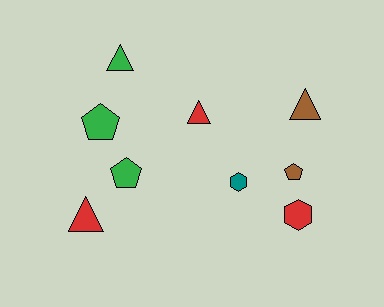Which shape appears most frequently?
Triangle, with 4 objects.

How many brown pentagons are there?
There is 1 brown pentagon.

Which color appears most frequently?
Red, with 3 objects.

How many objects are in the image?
There are 9 objects.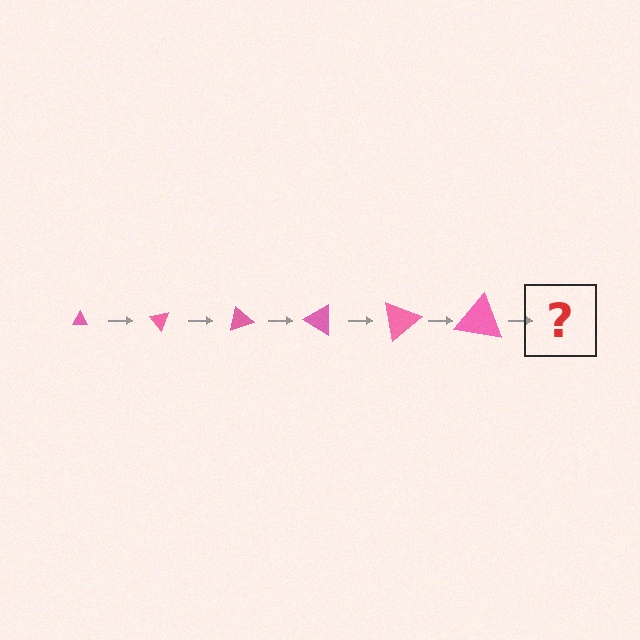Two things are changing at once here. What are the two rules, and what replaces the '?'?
The two rules are that the triangle grows larger each step and it rotates 50 degrees each step. The '?' should be a triangle, larger than the previous one and rotated 300 degrees from the start.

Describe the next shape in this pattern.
It should be a triangle, larger than the previous one and rotated 300 degrees from the start.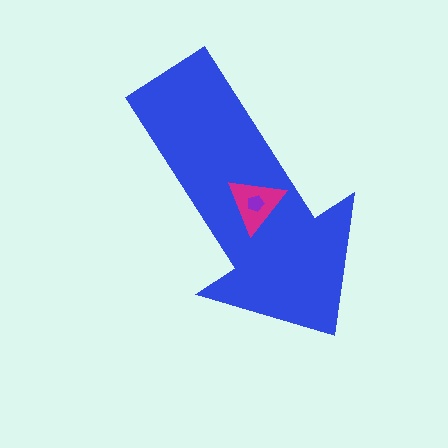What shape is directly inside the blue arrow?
The magenta triangle.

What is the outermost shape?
The blue arrow.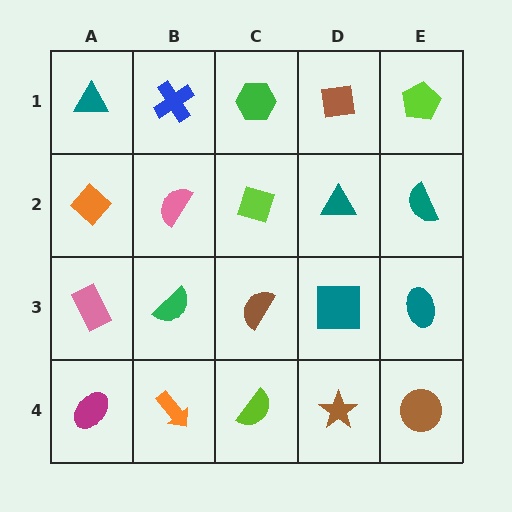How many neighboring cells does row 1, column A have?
2.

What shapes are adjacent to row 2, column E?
A lime pentagon (row 1, column E), a teal ellipse (row 3, column E), a teal triangle (row 2, column D).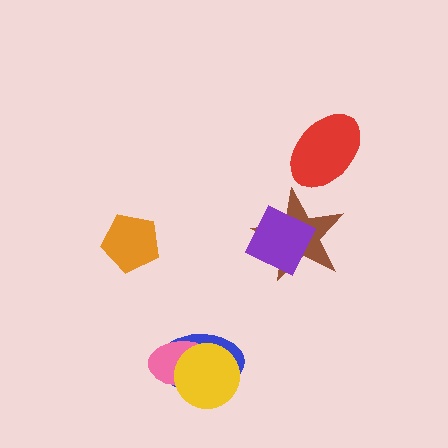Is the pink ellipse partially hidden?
Yes, it is partially covered by another shape.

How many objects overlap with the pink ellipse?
2 objects overlap with the pink ellipse.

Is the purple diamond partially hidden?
No, no other shape covers it.